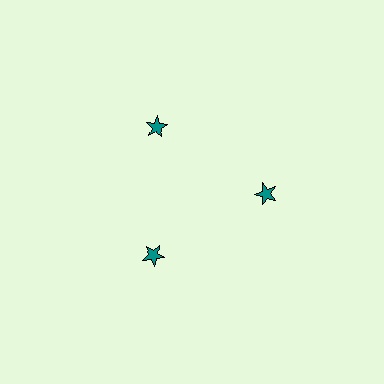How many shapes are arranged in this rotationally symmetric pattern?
There are 3 shapes, arranged in 3 groups of 1.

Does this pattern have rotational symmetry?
Yes, this pattern has 3-fold rotational symmetry. It looks the same after rotating 120 degrees around the center.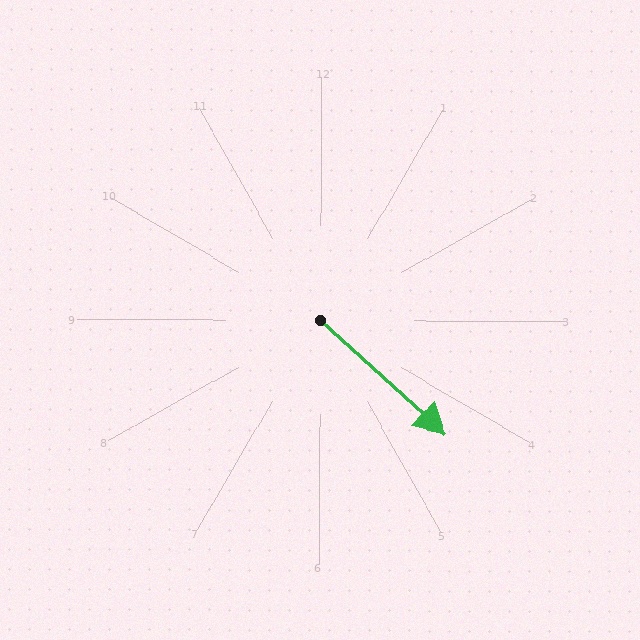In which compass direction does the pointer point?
Southeast.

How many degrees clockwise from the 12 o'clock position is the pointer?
Approximately 132 degrees.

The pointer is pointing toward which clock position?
Roughly 4 o'clock.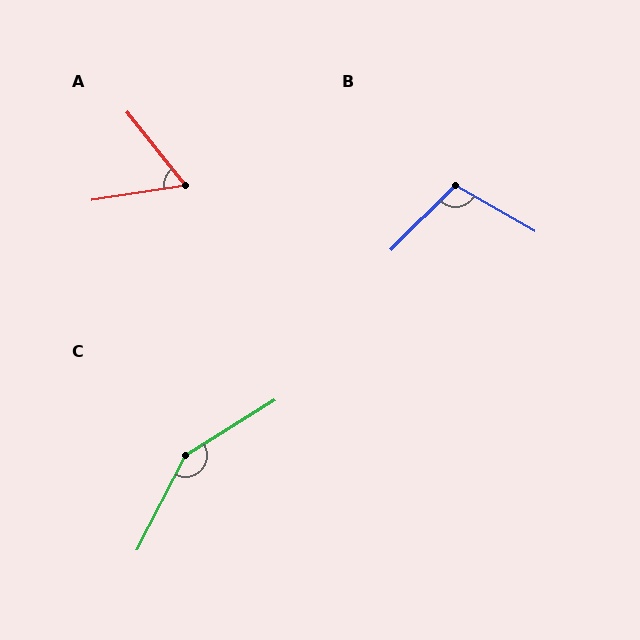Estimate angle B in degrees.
Approximately 105 degrees.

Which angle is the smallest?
A, at approximately 61 degrees.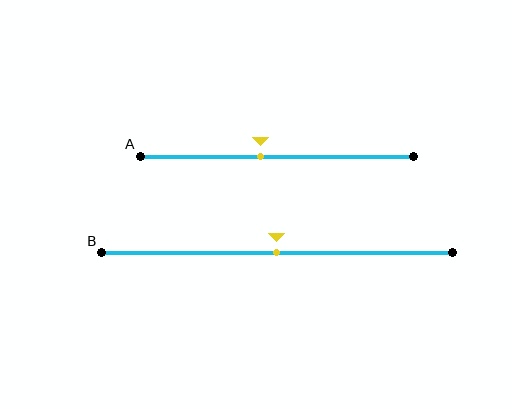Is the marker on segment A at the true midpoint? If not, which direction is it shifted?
No, the marker on segment A is shifted to the left by about 6% of the segment length.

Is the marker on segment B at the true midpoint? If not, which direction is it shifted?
Yes, the marker on segment B is at the true midpoint.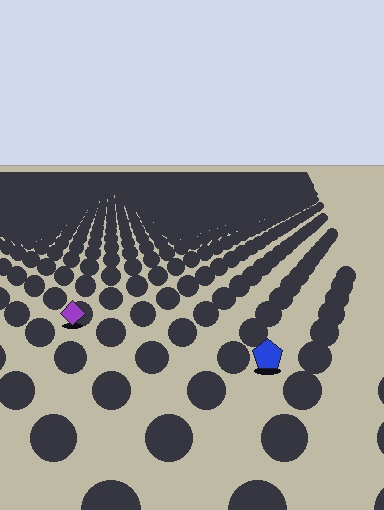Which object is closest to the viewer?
The blue pentagon is closest. The texture marks near it are larger and more spread out.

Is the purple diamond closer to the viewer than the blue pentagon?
No. The blue pentagon is closer — you can tell from the texture gradient: the ground texture is coarser near it.